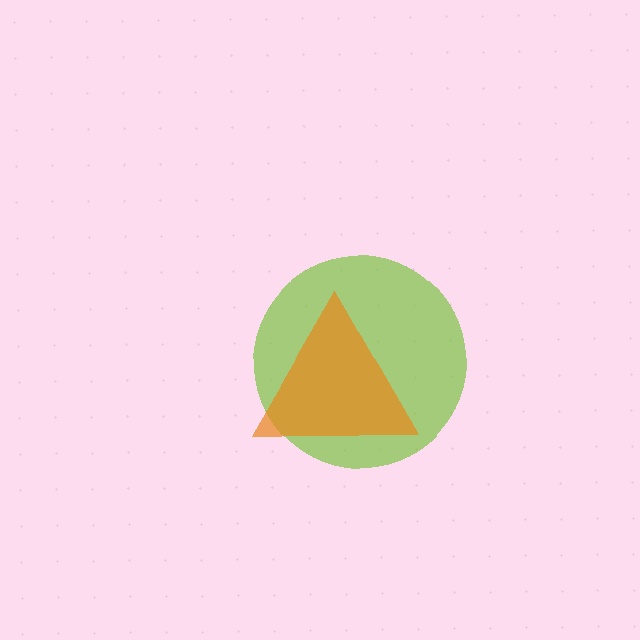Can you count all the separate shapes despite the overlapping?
Yes, there are 2 separate shapes.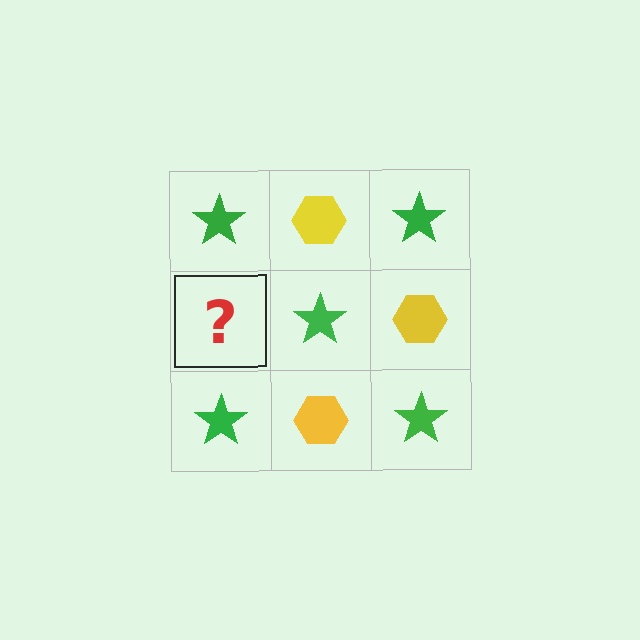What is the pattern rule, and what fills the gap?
The rule is that it alternates green star and yellow hexagon in a checkerboard pattern. The gap should be filled with a yellow hexagon.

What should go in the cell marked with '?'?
The missing cell should contain a yellow hexagon.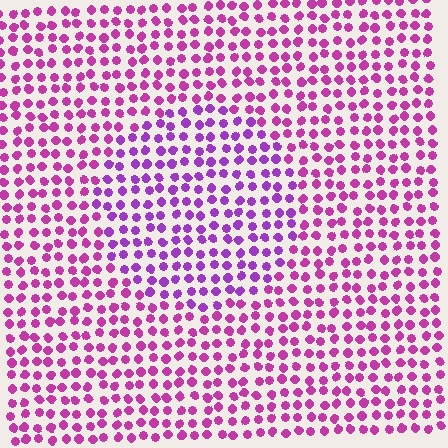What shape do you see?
I see a circle.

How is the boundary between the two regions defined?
The boundary is defined purely by a slight shift in hue (about 28 degrees). Spacing, size, and orientation are identical on both sides.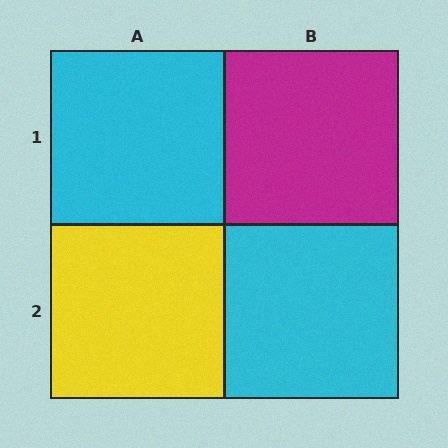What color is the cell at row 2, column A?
Yellow.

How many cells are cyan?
2 cells are cyan.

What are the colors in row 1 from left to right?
Cyan, magenta.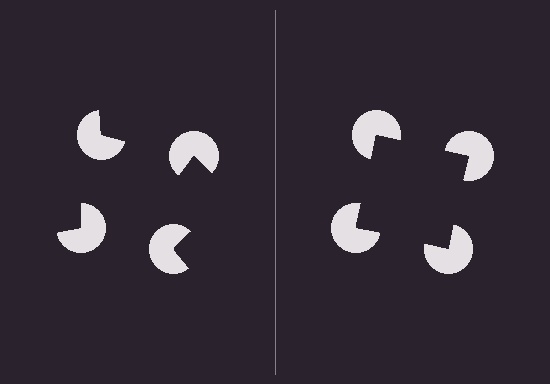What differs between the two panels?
The pac-man discs are positioned identically on both sides; only the wedge orientations differ. On the right they align to a square; on the left they are misaligned.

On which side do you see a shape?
An illusory square appears on the right side. On the left side the wedge cuts are rotated, so no coherent shape forms.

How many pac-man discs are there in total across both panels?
8 — 4 on each side.